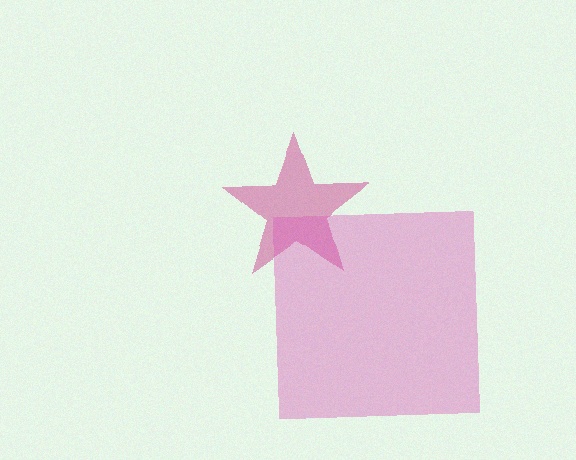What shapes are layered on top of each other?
The layered shapes are: a magenta star, a pink square.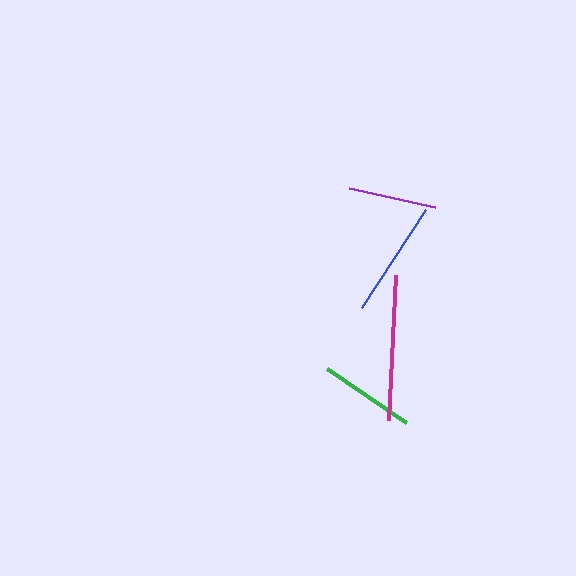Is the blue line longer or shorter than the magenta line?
The magenta line is longer than the blue line.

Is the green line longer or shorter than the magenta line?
The magenta line is longer than the green line.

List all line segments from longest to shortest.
From longest to shortest: magenta, blue, green, purple.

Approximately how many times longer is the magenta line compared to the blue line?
The magenta line is approximately 1.2 times the length of the blue line.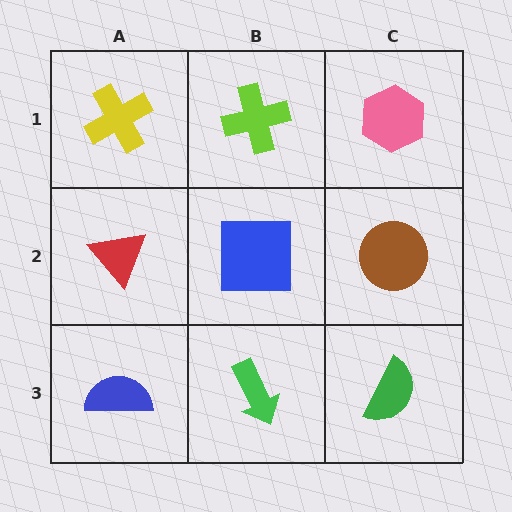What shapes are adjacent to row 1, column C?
A brown circle (row 2, column C), a lime cross (row 1, column B).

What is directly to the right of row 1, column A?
A lime cross.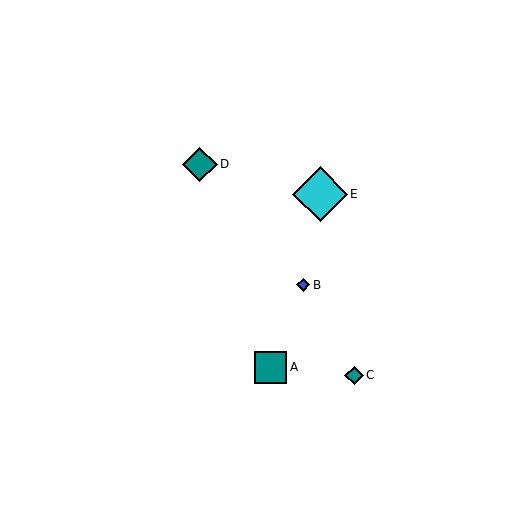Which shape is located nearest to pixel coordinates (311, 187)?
The cyan diamond (labeled E) at (320, 194) is nearest to that location.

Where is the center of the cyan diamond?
The center of the cyan diamond is at (320, 194).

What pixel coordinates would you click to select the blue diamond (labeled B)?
Click at (303, 285) to select the blue diamond B.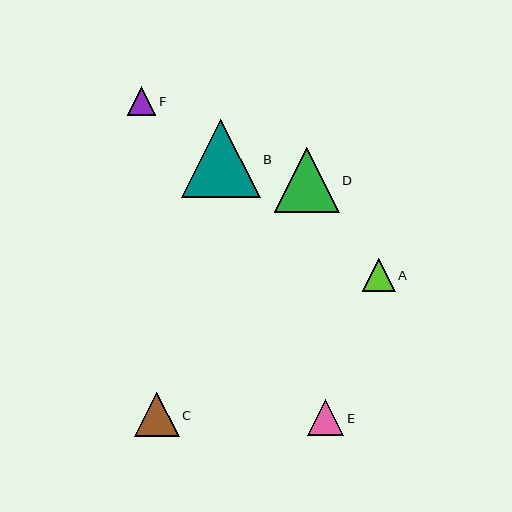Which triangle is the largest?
Triangle B is the largest with a size of approximately 79 pixels.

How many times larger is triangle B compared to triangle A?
Triangle B is approximately 2.4 times the size of triangle A.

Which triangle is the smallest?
Triangle F is the smallest with a size of approximately 28 pixels.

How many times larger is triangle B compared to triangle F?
Triangle B is approximately 2.8 times the size of triangle F.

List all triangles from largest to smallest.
From largest to smallest: B, D, C, E, A, F.